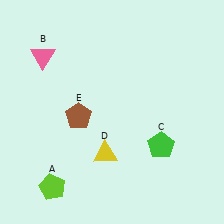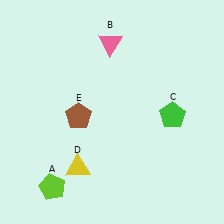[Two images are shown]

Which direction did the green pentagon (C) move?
The green pentagon (C) moved up.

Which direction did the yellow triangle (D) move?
The yellow triangle (D) moved left.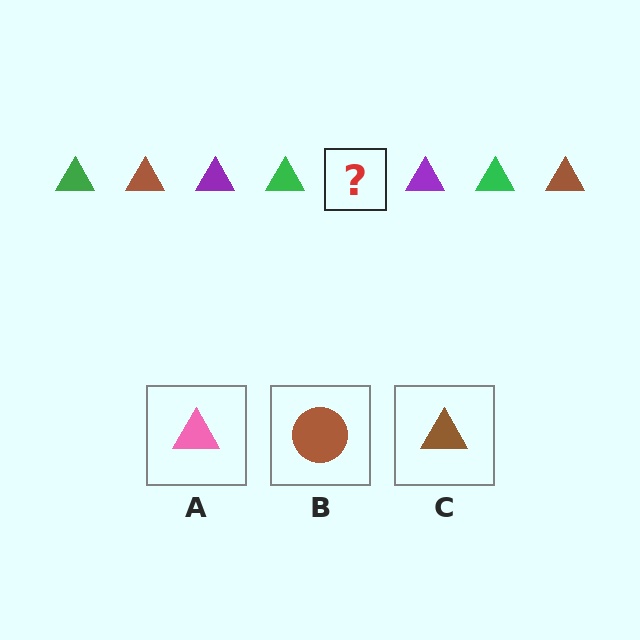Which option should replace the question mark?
Option C.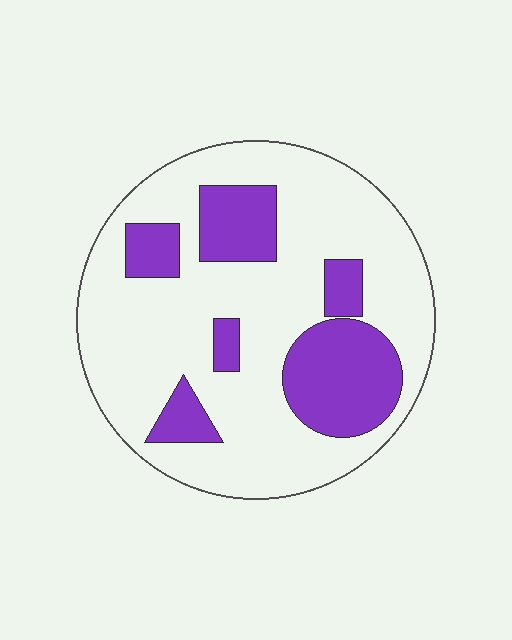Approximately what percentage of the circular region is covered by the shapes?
Approximately 25%.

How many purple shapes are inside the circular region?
6.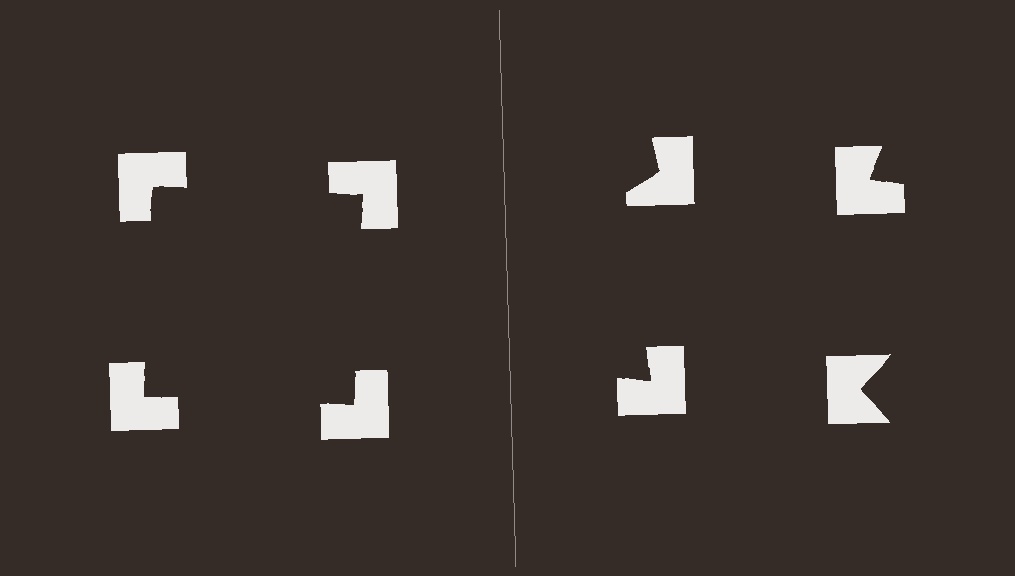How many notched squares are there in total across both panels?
8 — 4 on each side.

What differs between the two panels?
The notched squares are positioned identically on both sides; only the wedge orientations differ. On the left they align to a square; on the right they are misaligned.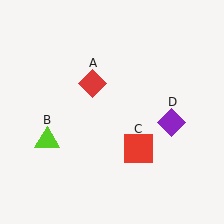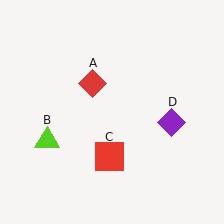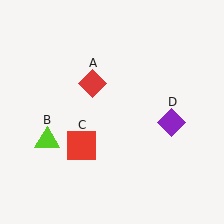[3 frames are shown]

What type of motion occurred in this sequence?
The red square (object C) rotated clockwise around the center of the scene.